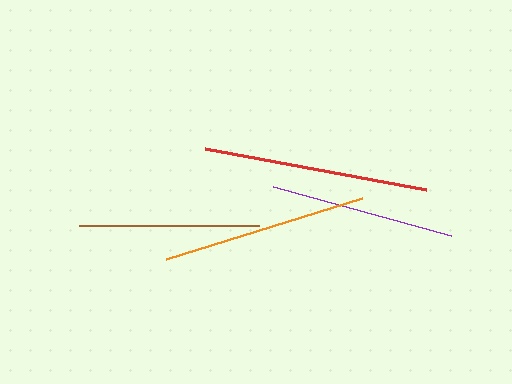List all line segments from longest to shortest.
From longest to shortest: red, orange, purple, brown.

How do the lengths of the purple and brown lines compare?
The purple and brown lines are approximately the same length.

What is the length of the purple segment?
The purple segment is approximately 185 pixels long.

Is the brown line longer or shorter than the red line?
The red line is longer than the brown line.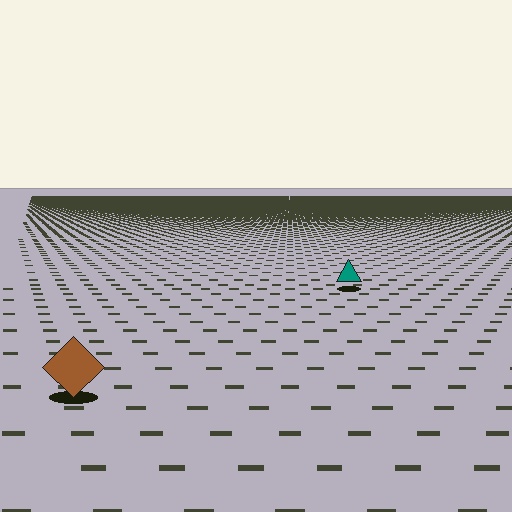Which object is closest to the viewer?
The brown diamond is closest. The texture marks near it are larger and more spread out.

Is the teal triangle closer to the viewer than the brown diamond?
No. The brown diamond is closer — you can tell from the texture gradient: the ground texture is coarser near it.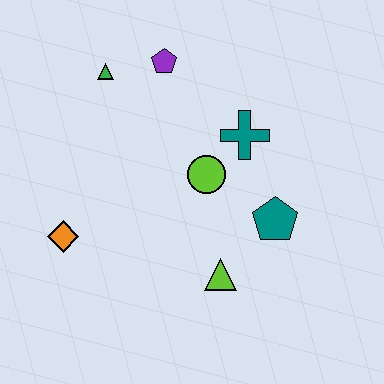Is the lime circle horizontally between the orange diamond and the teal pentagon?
Yes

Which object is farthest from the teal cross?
The orange diamond is farthest from the teal cross.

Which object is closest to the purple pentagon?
The green triangle is closest to the purple pentagon.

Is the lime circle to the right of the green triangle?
Yes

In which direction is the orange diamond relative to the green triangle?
The orange diamond is below the green triangle.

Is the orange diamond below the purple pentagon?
Yes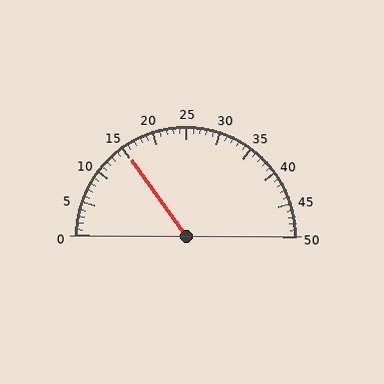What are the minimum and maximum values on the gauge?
The gauge ranges from 0 to 50.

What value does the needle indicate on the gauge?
The needle indicates approximately 15.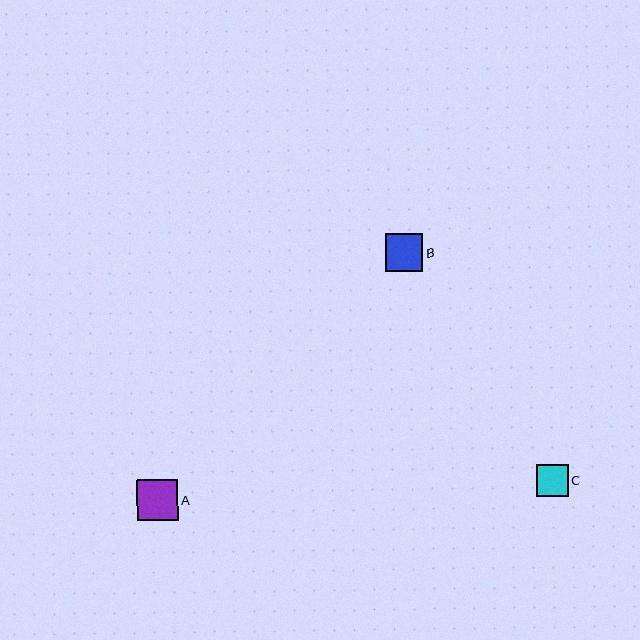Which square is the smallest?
Square C is the smallest with a size of approximately 32 pixels.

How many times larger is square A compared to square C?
Square A is approximately 1.3 times the size of square C.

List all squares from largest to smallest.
From largest to smallest: A, B, C.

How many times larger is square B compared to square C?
Square B is approximately 1.2 times the size of square C.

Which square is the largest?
Square A is the largest with a size of approximately 41 pixels.